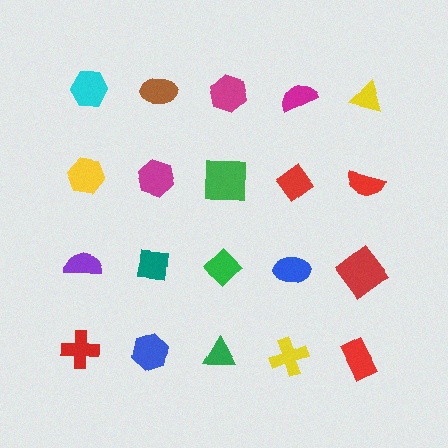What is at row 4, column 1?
A red cross.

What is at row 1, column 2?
A brown ellipse.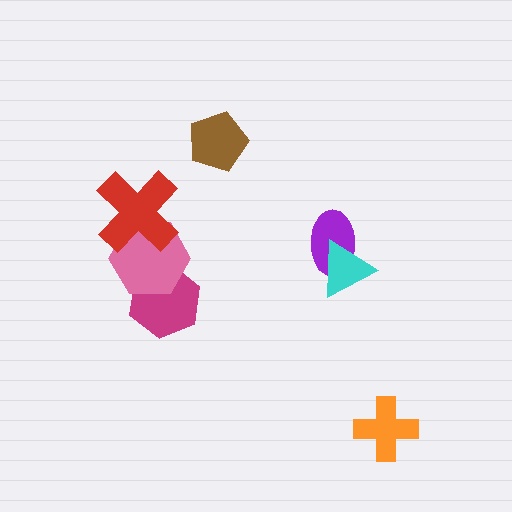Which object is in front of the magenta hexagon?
The pink hexagon is in front of the magenta hexagon.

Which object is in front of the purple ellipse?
The cyan triangle is in front of the purple ellipse.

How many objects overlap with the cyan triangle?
1 object overlaps with the cyan triangle.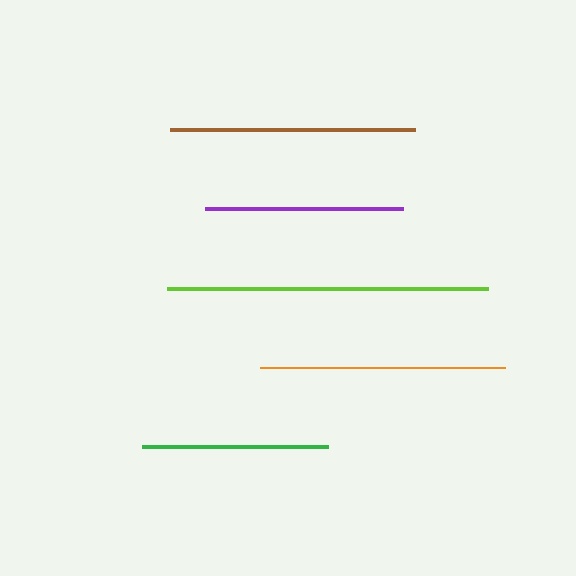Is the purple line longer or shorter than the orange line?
The orange line is longer than the purple line.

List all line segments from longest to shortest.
From longest to shortest: lime, orange, brown, purple, green.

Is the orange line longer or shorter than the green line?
The orange line is longer than the green line.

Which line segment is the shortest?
The green line is the shortest at approximately 186 pixels.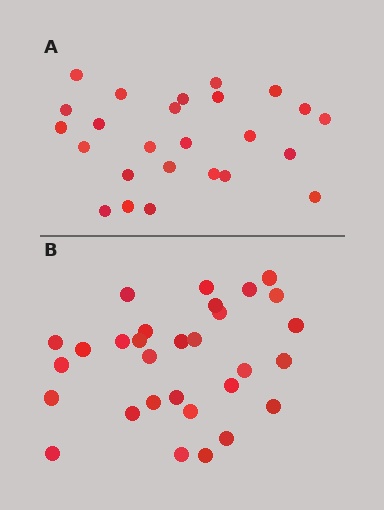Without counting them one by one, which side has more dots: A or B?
Region B (the bottom region) has more dots.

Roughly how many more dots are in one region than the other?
Region B has about 5 more dots than region A.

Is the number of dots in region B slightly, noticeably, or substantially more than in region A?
Region B has only slightly more — the two regions are fairly close. The ratio is roughly 1.2 to 1.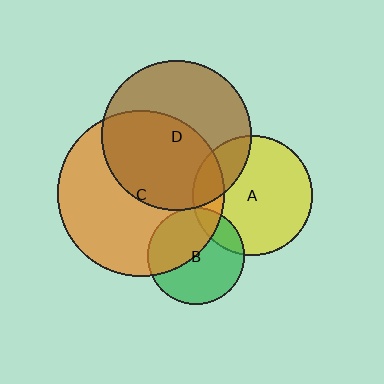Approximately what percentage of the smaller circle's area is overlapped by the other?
Approximately 15%.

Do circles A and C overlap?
Yes.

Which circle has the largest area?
Circle C (orange).